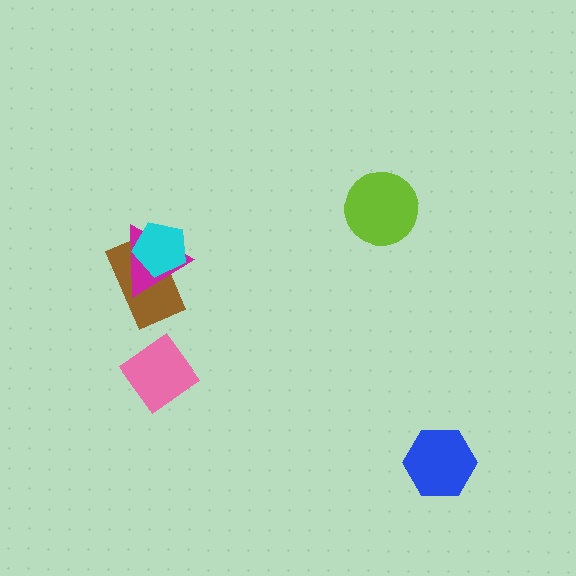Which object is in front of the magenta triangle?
The cyan pentagon is in front of the magenta triangle.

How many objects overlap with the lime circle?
0 objects overlap with the lime circle.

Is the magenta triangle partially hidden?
Yes, it is partially covered by another shape.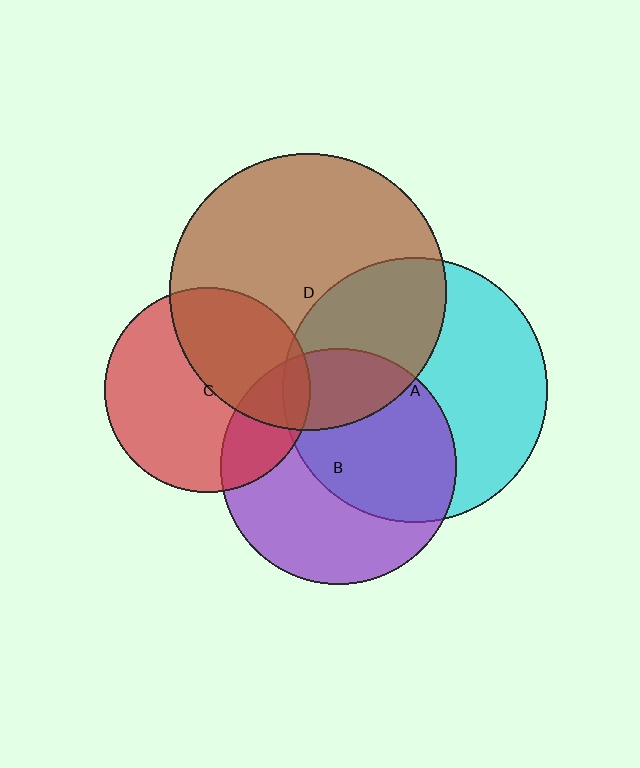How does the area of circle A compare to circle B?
Approximately 1.3 times.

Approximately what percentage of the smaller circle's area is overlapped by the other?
Approximately 25%.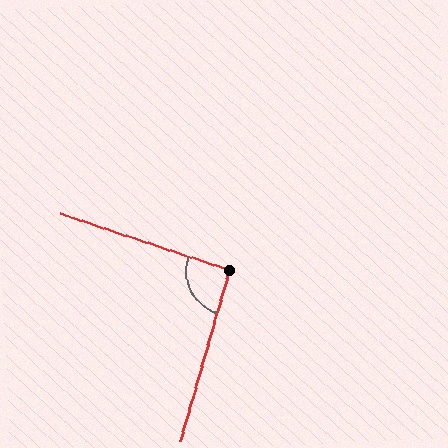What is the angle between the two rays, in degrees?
Approximately 93 degrees.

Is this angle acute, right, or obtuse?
It is approximately a right angle.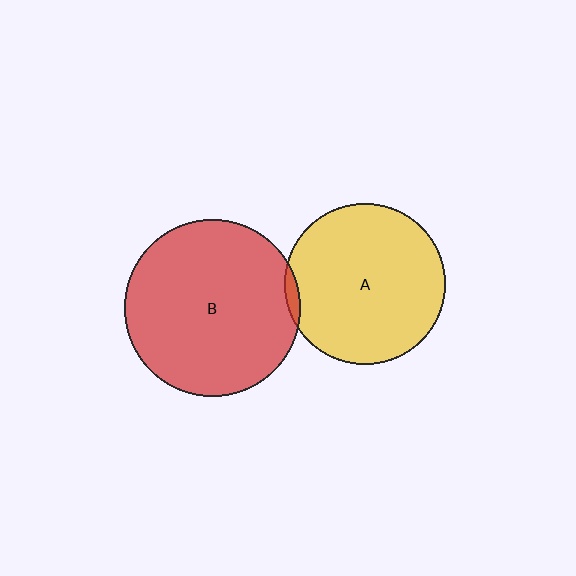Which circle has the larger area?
Circle B (red).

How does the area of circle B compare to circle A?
Approximately 1.2 times.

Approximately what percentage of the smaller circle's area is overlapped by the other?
Approximately 5%.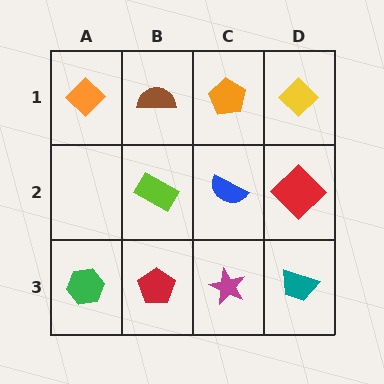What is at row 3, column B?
A red pentagon.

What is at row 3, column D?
A teal trapezoid.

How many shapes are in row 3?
4 shapes.